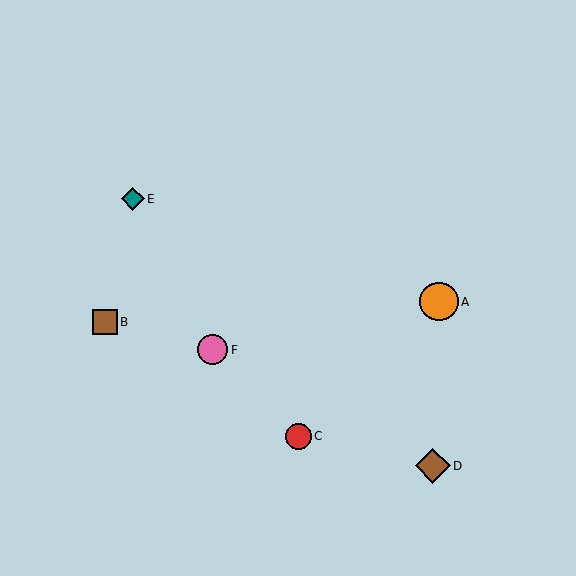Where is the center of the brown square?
The center of the brown square is at (105, 322).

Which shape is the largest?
The orange circle (labeled A) is the largest.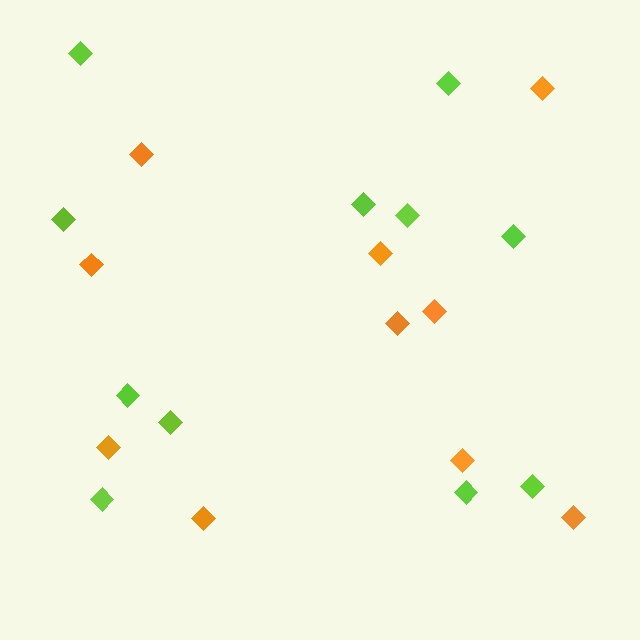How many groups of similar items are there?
There are 2 groups: one group of lime diamonds (11) and one group of orange diamonds (10).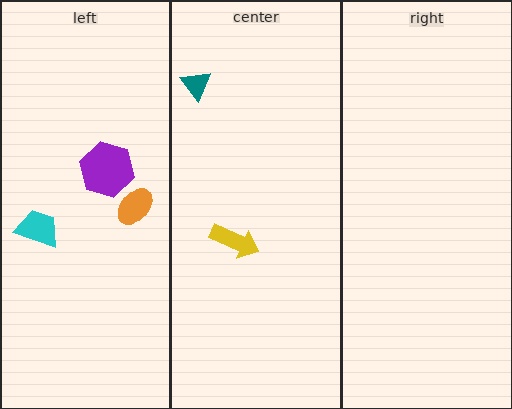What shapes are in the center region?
The yellow arrow, the teal triangle.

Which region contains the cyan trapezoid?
The left region.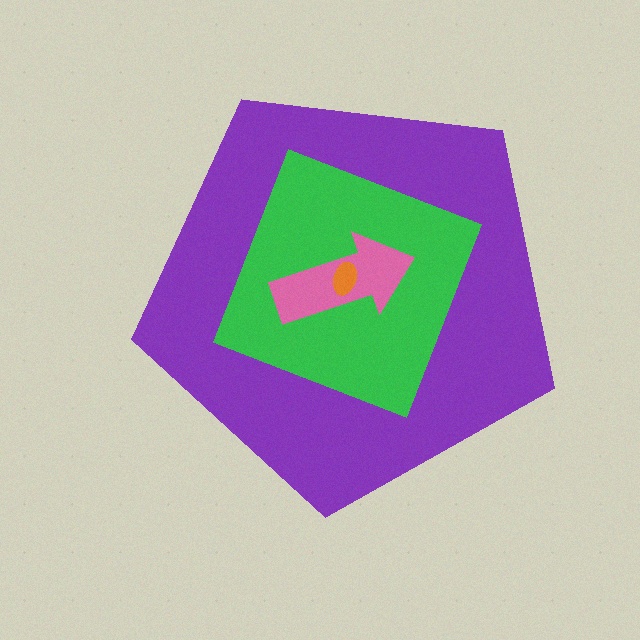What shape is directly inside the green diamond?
The pink arrow.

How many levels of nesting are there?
4.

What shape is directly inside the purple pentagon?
The green diamond.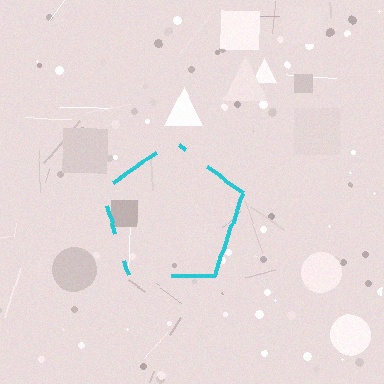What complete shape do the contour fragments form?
The contour fragments form a pentagon.